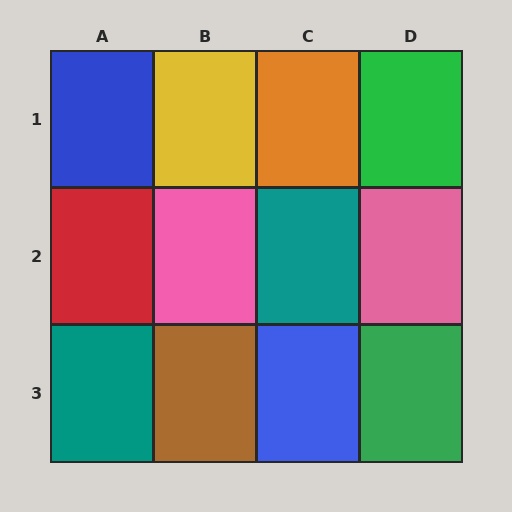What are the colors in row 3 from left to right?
Teal, brown, blue, green.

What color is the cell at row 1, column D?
Green.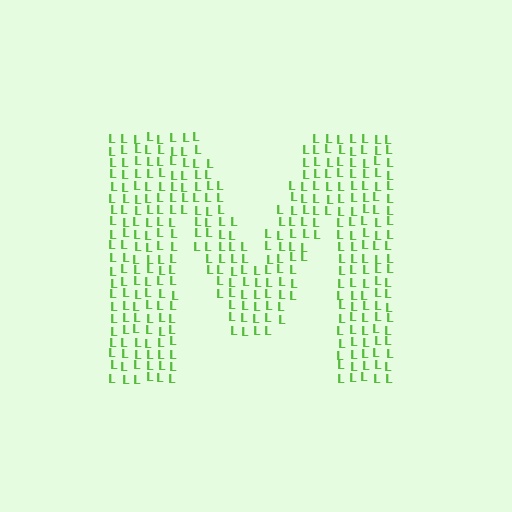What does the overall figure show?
The overall figure shows the letter M.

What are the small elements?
The small elements are letter L's.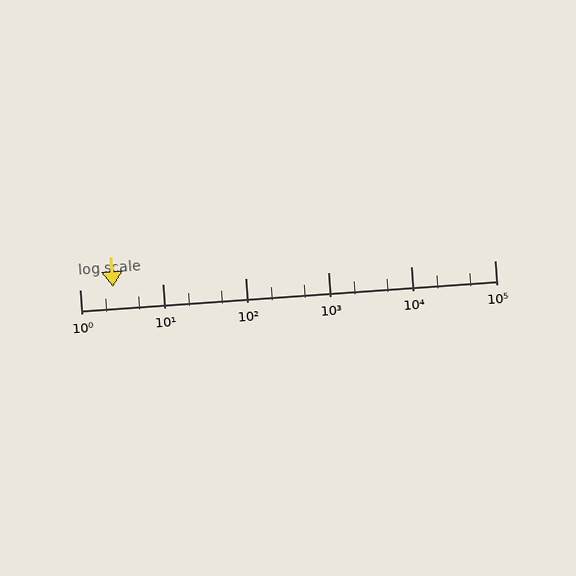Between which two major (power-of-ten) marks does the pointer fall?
The pointer is between 1 and 10.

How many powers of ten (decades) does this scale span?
The scale spans 5 decades, from 1 to 100000.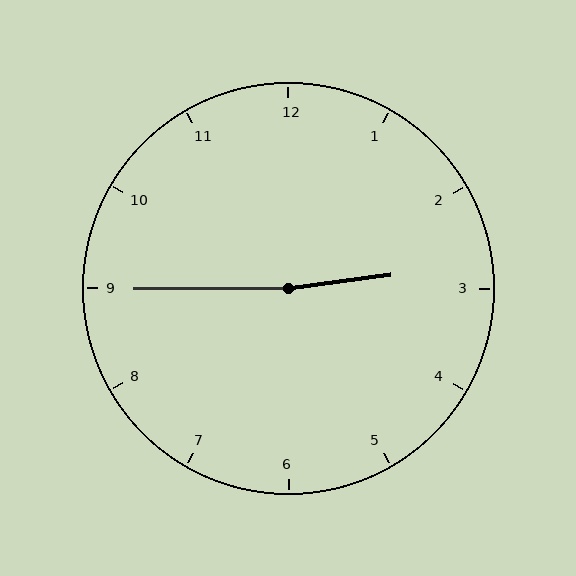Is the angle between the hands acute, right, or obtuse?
It is obtuse.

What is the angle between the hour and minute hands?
Approximately 172 degrees.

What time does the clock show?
2:45.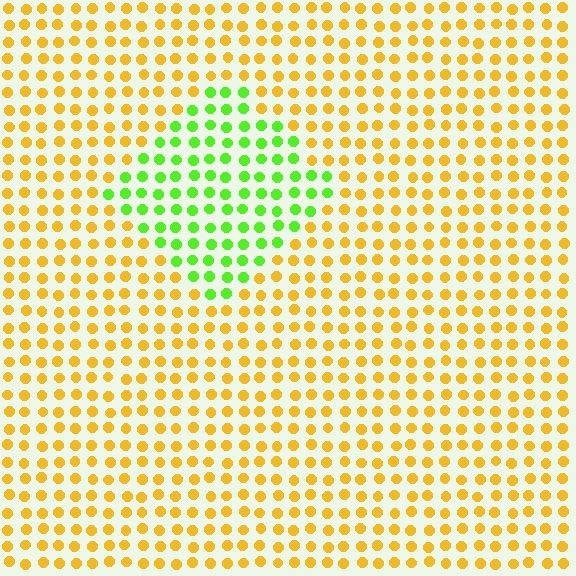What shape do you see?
I see a diamond.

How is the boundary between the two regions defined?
The boundary is defined purely by a slight shift in hue (about 63 degrees). Spacing, size, and orientation are identical on both sides.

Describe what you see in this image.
The image is filled with small yellow elements in a uniform arrangement. A diamond-shaped region is visible where the elements are tinted to a slightly different hue, forming a subtle color boundary.